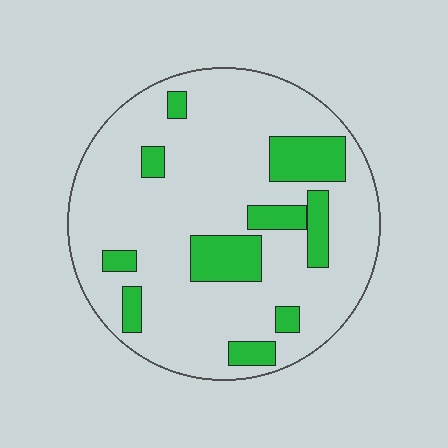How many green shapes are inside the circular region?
10.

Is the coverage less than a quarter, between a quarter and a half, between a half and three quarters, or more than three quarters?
Less than a quarter.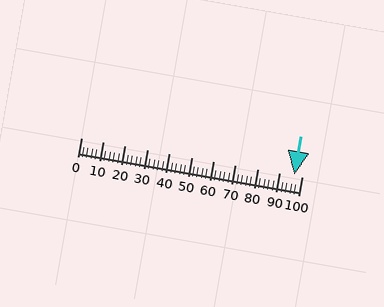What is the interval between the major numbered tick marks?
The major tick marks are spaced 10 units apart.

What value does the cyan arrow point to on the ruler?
The cyan arrow points to approximately 97.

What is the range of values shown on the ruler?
The ruler shows values from 0 to 100.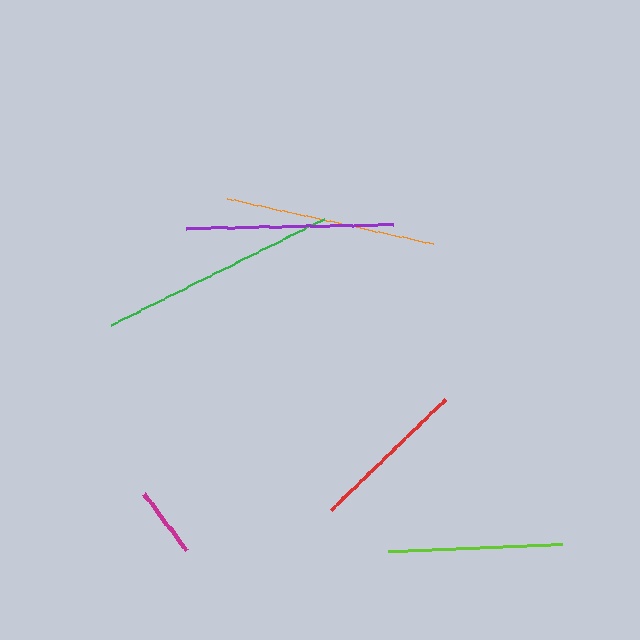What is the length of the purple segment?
The purple segment is approximately 207 pixels long.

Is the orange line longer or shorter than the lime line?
The orange line is longer than the lime line.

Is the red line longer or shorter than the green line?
The green line is longer than the red line.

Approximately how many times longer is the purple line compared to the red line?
The purple line is approximately 1.3 times the length of the red line.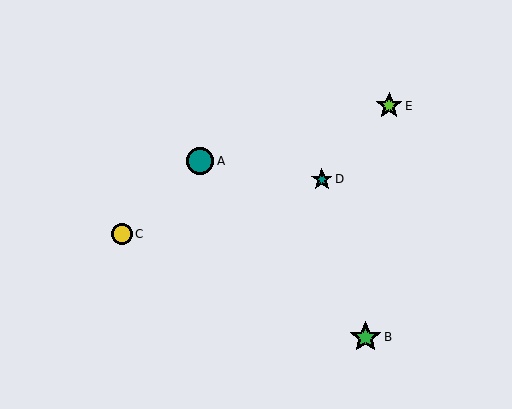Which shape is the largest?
The green star (labeled B) is the largest.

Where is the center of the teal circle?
The center of the teal circle is at (200, 161).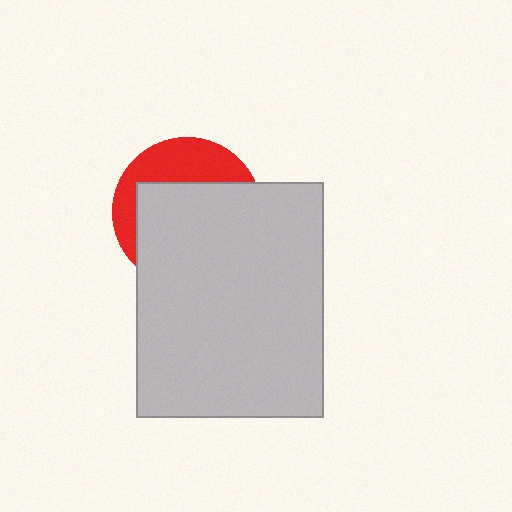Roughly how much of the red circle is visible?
A small part of it is visible (roughly 34%).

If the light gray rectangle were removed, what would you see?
You would see the complete red circle.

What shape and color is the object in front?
The object in front is a light gray rectangle.